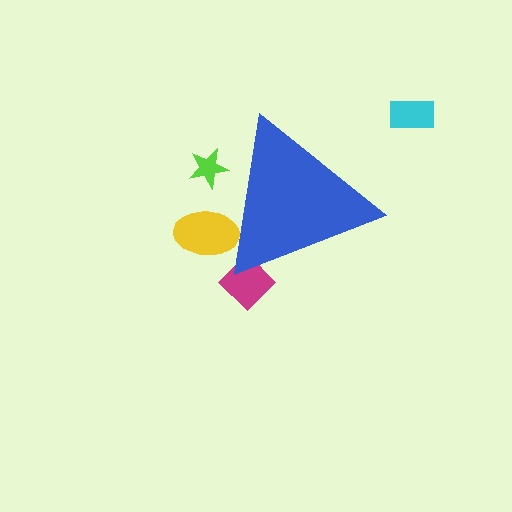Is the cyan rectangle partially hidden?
No, the cyan rectangle is fully visible.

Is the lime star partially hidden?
Yes, the lime star is partially hidden behind the blue triangle.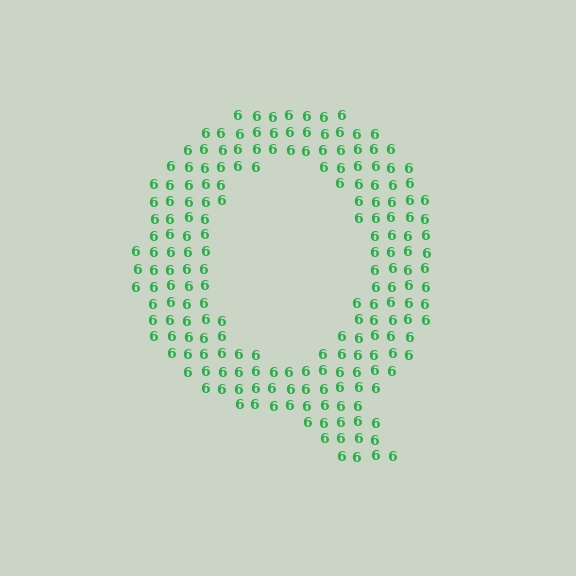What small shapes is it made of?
It is made of small digit 6's.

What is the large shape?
The large shape is the letter Q.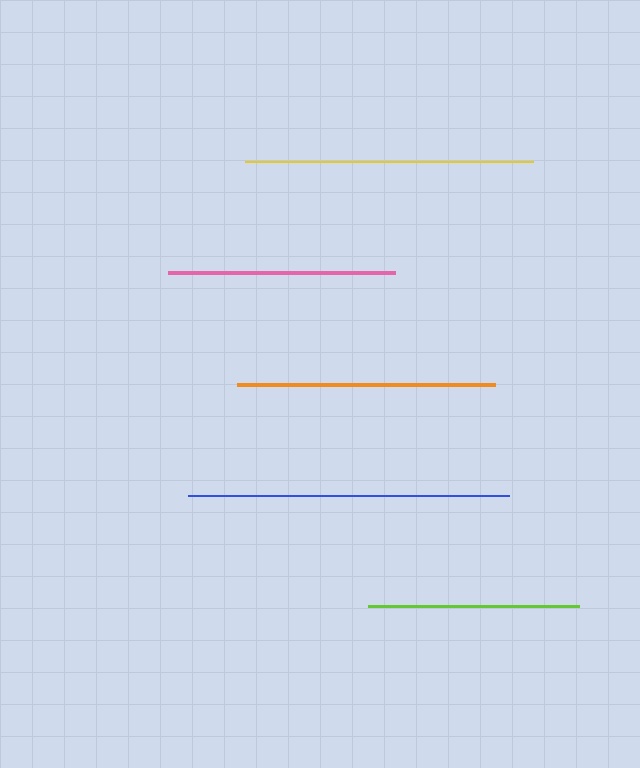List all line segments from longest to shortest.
From longest to shortest: blue, yellow, orange, pink, lime.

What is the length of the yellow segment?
The yellow segment is approximately 287 pixels long.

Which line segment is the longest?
The blue line is the longest at approximately 321 pixels.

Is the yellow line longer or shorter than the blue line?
The blue line is longer than the yellow line.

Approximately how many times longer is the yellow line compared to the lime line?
The yellow line is approximately 1.4 times the length of the lime line.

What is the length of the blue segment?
The blue segment is approximately 321 pixels long.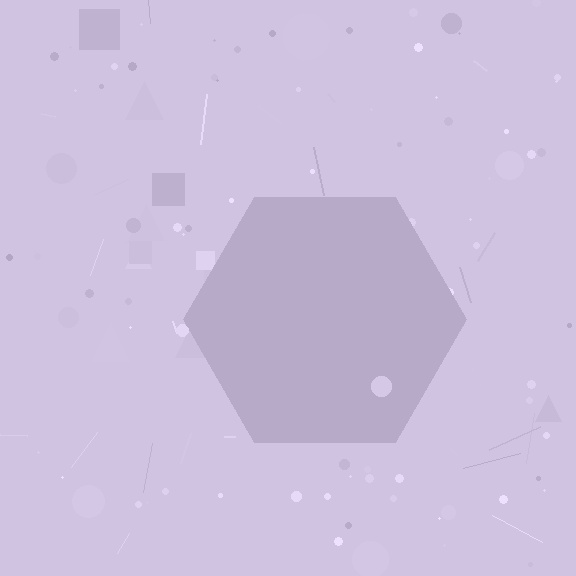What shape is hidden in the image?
A hexagon is hidden in the image.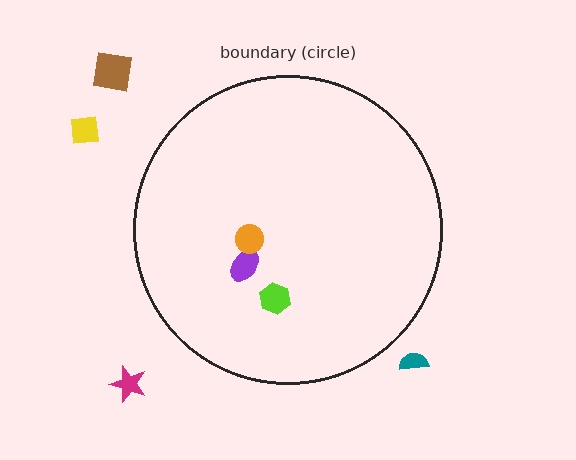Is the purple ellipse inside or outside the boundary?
Inside.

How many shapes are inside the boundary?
3 inside, 4 outside.